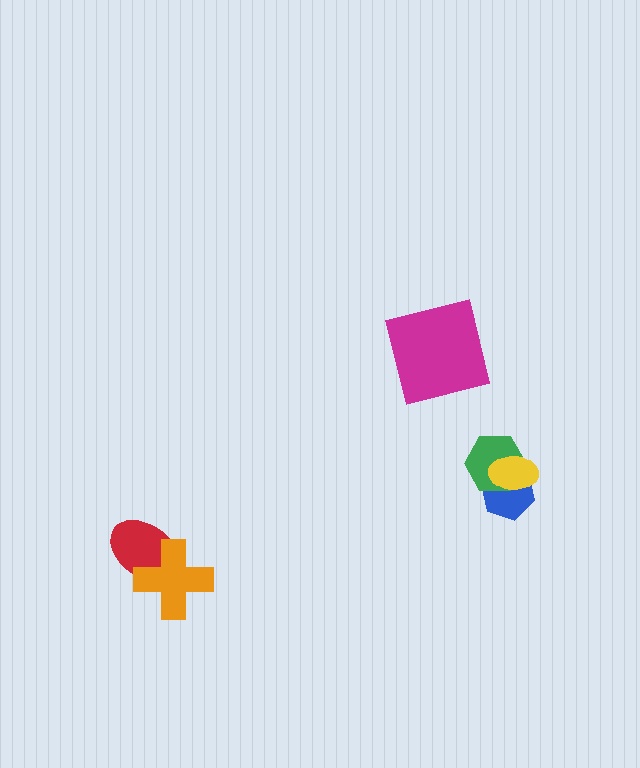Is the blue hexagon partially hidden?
Yes, it is partially covered by another shape.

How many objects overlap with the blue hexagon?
2 objects overlap with the blue hexagon.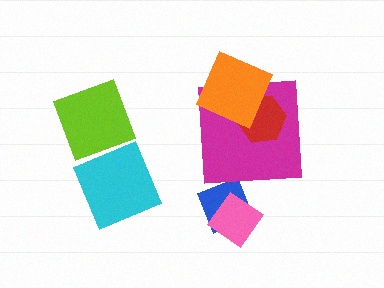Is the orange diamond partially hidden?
No, no other shape covers it.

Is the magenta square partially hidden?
Yes, it is partially covered by another shape.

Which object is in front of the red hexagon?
The orange diamond is in front of the red hexagon.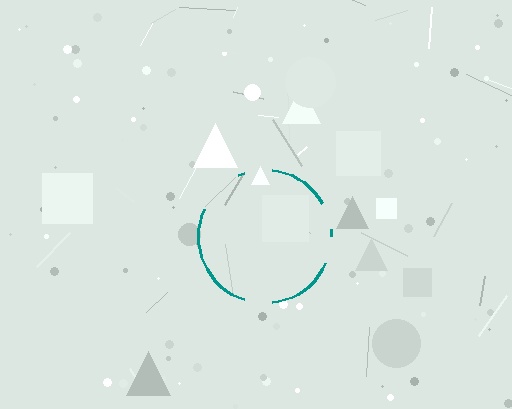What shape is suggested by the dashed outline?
The dashed outline suggests a circle.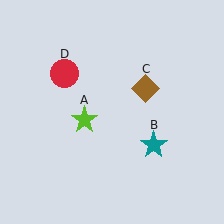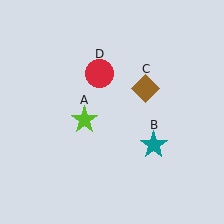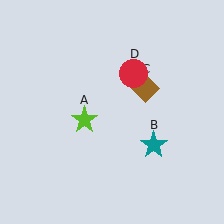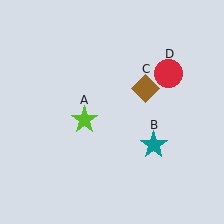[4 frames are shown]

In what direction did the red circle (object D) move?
The red circle (object D) moved right.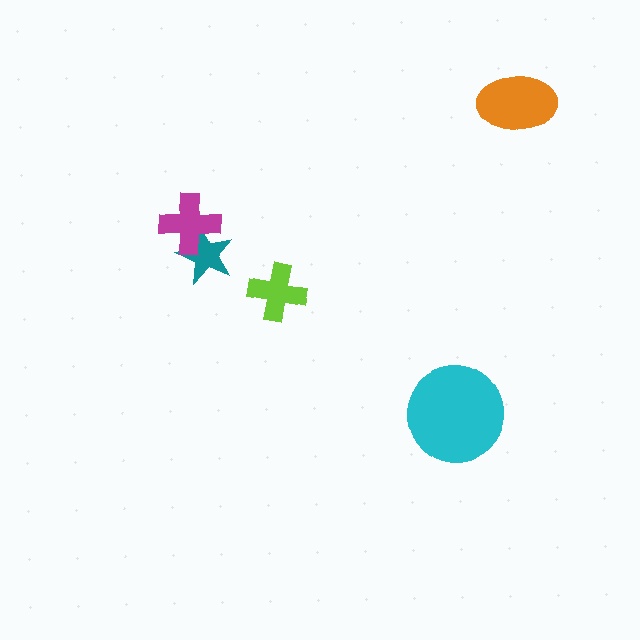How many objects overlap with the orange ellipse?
0 objects overlap with the orange ellipse.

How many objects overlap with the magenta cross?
1 object overlaps with the magenta cross.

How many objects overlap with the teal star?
1 object overlaps with the teal star.